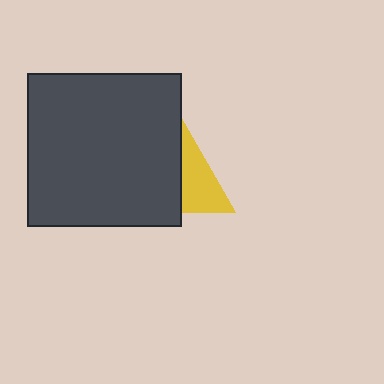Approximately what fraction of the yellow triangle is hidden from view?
Roughly 58% of the yellow triangle is hidden behind the dark gray square.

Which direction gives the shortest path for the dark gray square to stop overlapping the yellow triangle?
Moving left gives the shortest separation.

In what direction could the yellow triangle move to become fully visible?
The yellow triangle could move right. That would shift it out from behind the dark gray square entirely.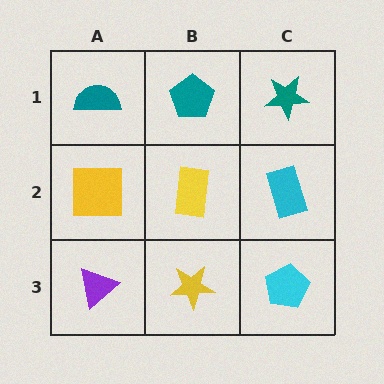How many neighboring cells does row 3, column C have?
2.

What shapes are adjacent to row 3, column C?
A cyan rectangle (row 2, column C), a yellow star (row 3, column B).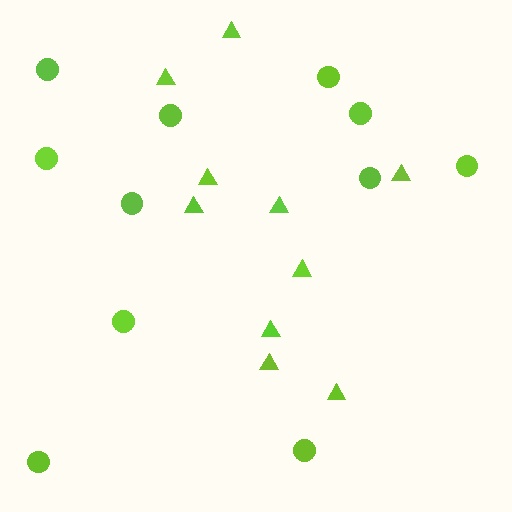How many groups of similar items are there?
There are 2 groups: one group of triangles (10) and one group of circles (11).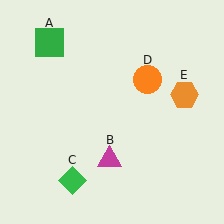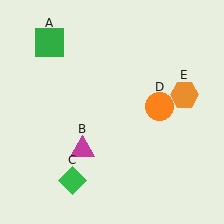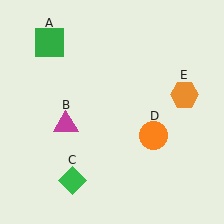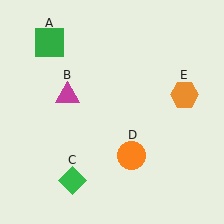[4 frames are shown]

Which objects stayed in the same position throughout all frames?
Green square (object A) and green diamond (object C) and orange hexagon (object E) remained stationary.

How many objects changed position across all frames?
2 objects changed position: magenta triangle (object B), orange circle (object D).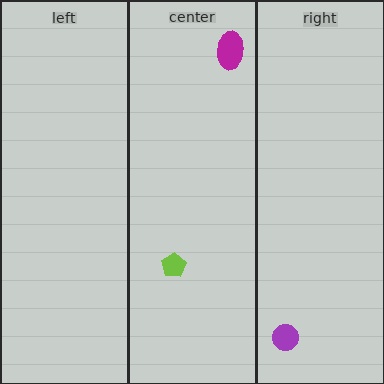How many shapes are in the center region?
2.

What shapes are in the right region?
The purple circle.